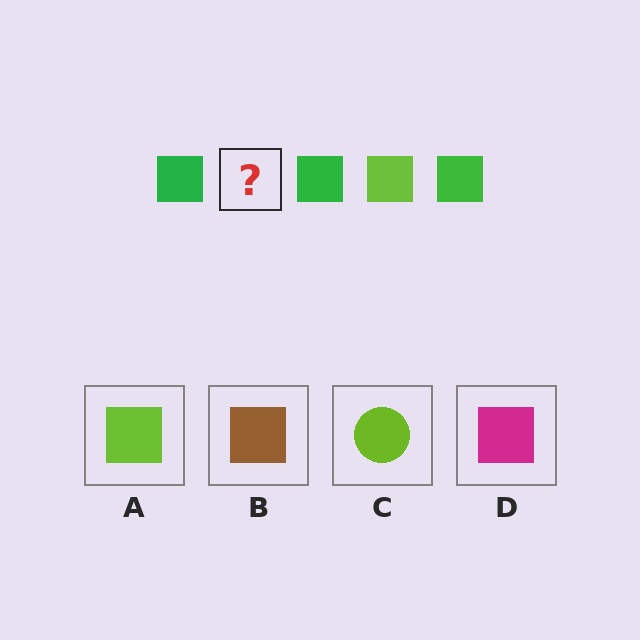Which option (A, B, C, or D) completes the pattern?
A.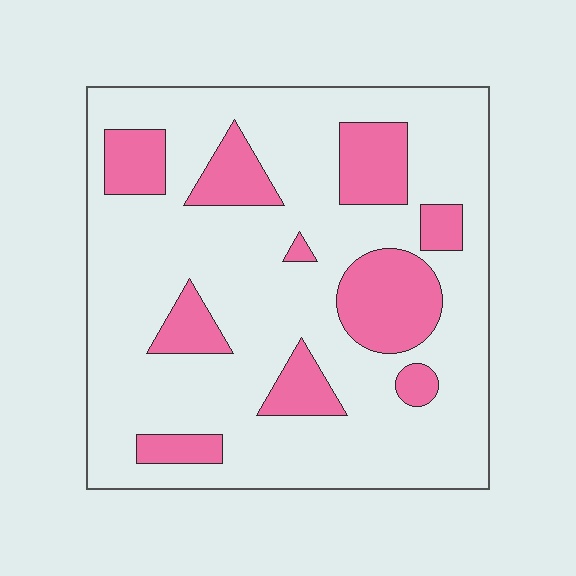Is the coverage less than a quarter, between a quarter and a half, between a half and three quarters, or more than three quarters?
Less than a quarter.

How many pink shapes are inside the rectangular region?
10.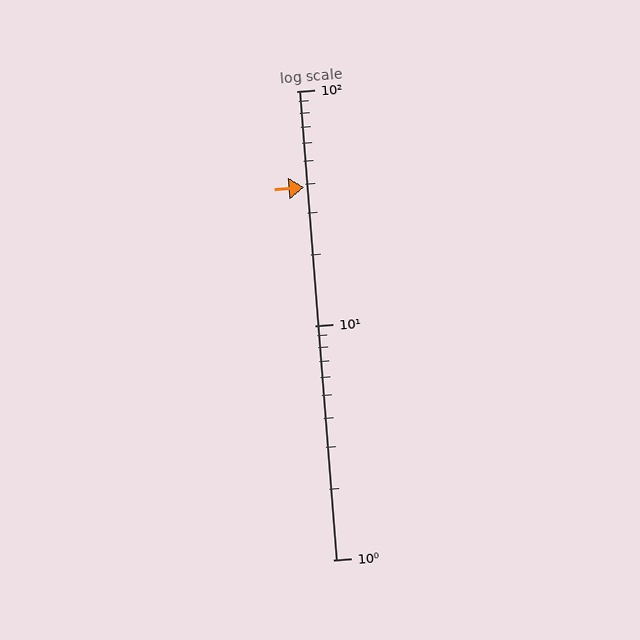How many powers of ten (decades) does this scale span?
The scale spans 2 decades, from 1 to 100.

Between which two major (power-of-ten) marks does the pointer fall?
The pointer is between 10 and 100.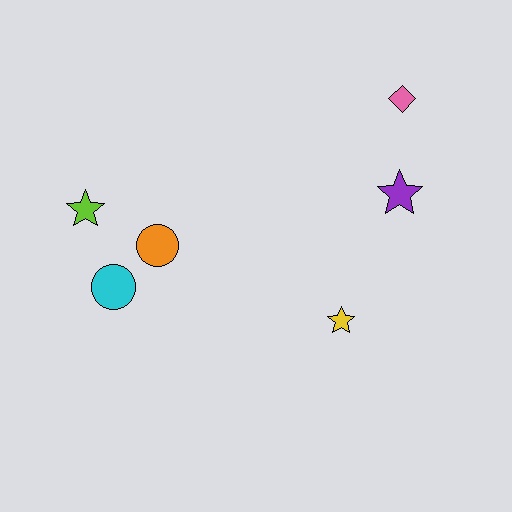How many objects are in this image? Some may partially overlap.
There are 6 objects.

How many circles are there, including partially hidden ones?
There are 2 circles.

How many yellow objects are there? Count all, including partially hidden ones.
There is 1 yellow object.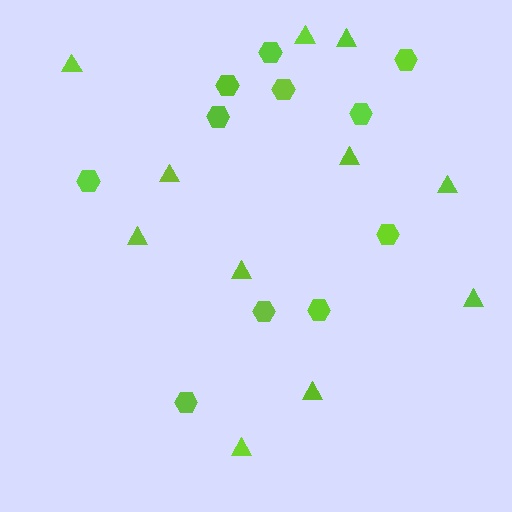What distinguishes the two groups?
There are 2 groups: one group of triangles (11) and one group of hexagons (11).